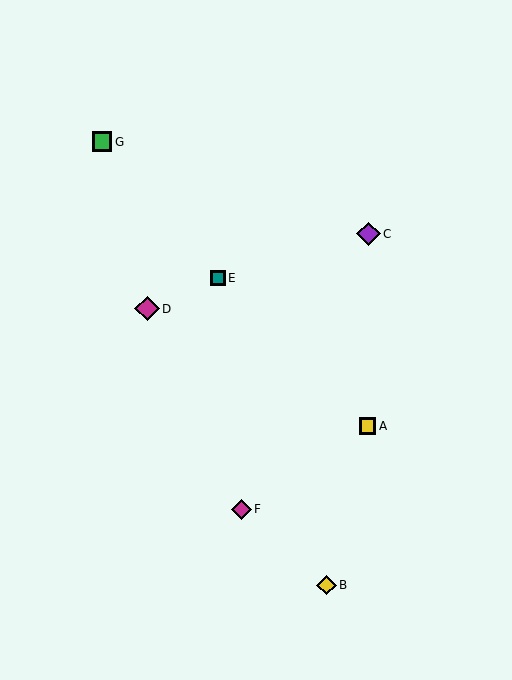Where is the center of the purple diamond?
The center of the purple diamond is at (369, 234).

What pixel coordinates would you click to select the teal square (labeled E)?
Click at (218, 278) to select the teal square E.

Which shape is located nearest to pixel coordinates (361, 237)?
The purple diamond (labeled C) at (369, 234) is nearest to that location.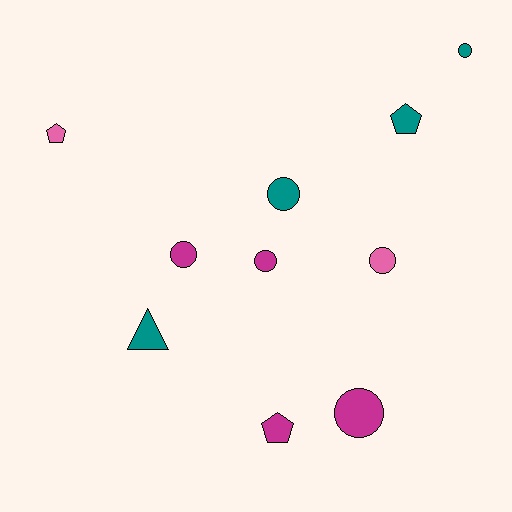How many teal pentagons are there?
There is 1 teal pentagon.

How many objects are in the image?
There are 10 objects.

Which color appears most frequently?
Teal, with 4 objects.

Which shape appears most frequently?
Circle, with 6 objects.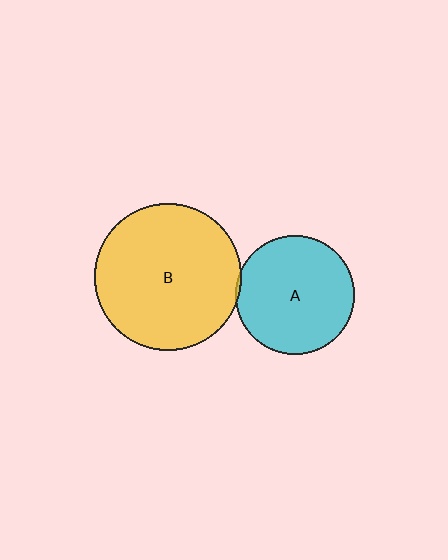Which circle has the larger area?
Circle B (yellow).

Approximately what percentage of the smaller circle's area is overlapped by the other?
Approximately 5%.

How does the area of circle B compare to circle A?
Approximately 1.5 times.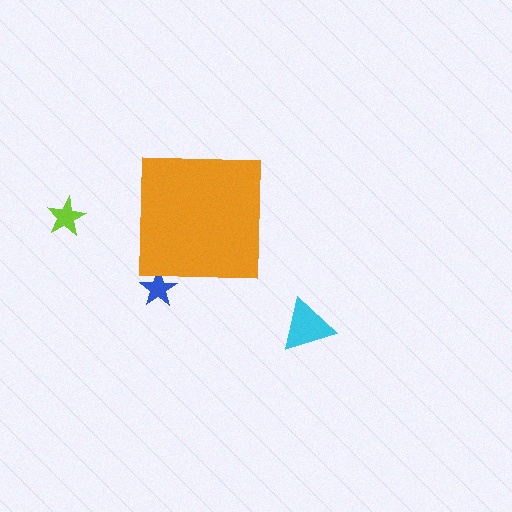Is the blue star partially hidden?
Yes, the blue star is partially hidden behind the orange square.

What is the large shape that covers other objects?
An orange square.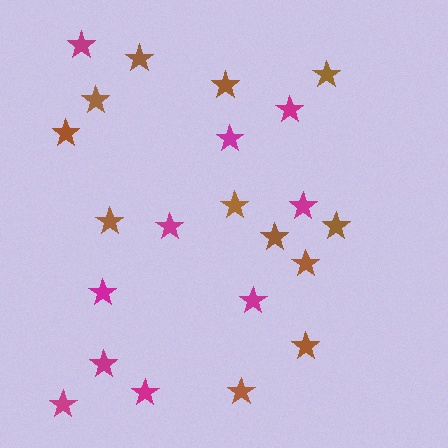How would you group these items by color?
There are 2 groups: one group of magenta stars (10) and one group of brown stars (12).